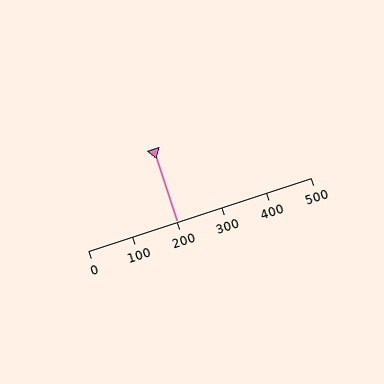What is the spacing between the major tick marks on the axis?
The major ticks are spaced 100 apart.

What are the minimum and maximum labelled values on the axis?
The axis runs from 0 to 500.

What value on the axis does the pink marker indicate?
The marker indicates approximately 200.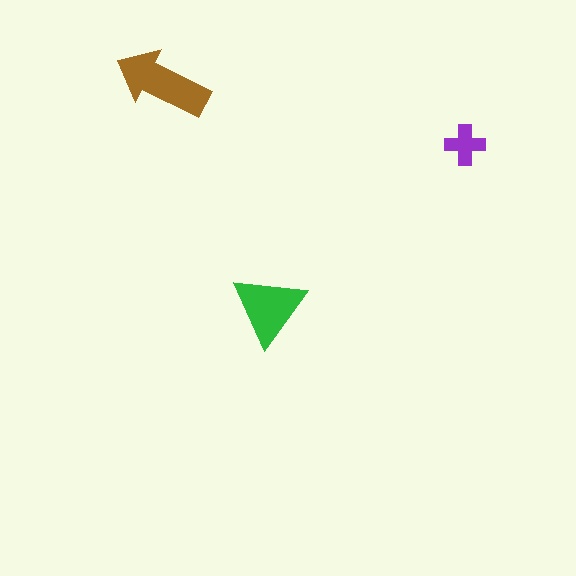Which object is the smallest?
The purple cross.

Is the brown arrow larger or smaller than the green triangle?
Larger.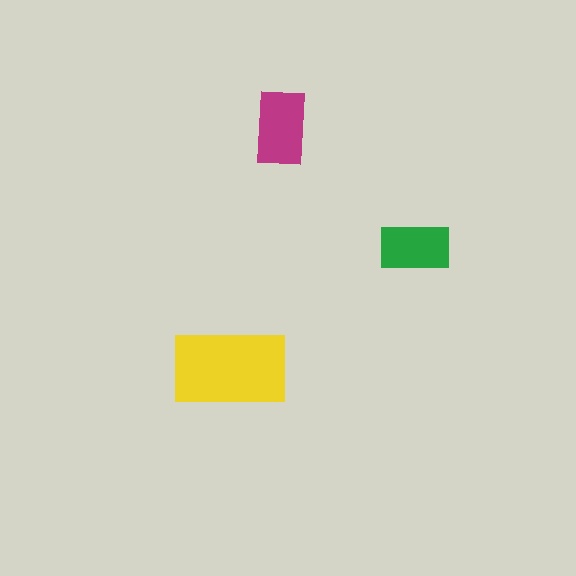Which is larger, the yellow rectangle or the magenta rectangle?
The yellow one.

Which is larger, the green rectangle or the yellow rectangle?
The yellow one.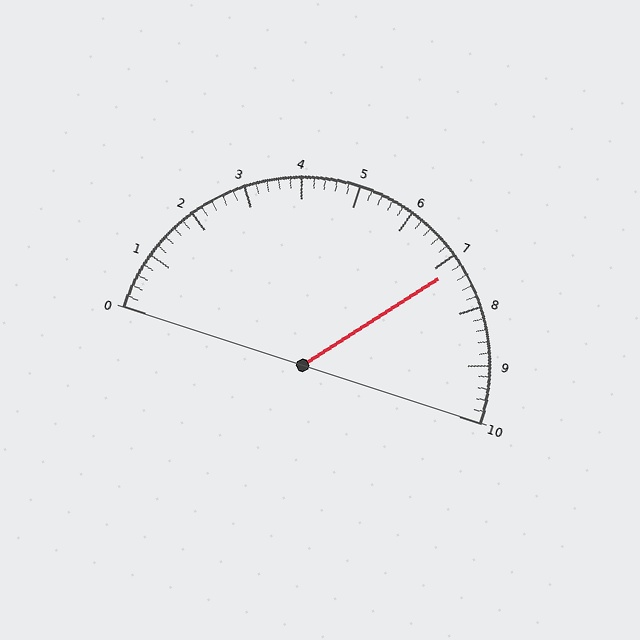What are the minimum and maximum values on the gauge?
The gauge ranges from 0 to 10.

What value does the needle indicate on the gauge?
The needle indicates approximately 7.2.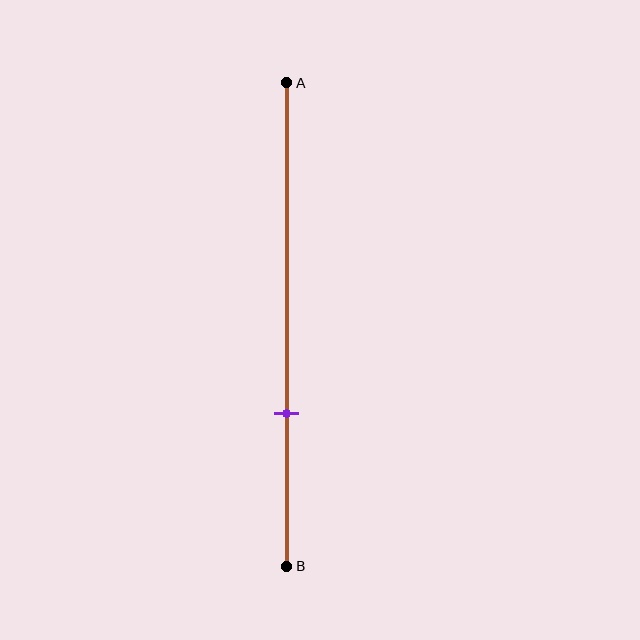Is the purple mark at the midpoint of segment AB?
No, the mark is at about 70% from A, not at the 50% midpoint.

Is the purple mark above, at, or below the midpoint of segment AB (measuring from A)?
The purple mark is below the midpoint of segment AB.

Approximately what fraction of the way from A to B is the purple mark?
The purple mark is approximately 70% of the way from A to B.